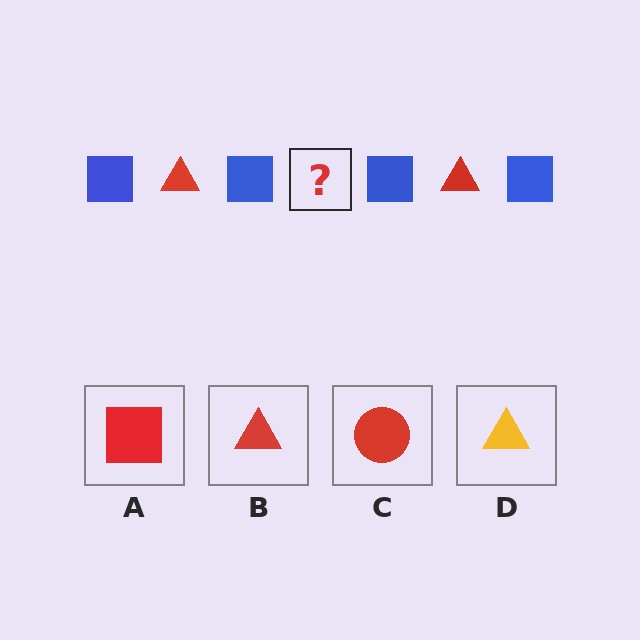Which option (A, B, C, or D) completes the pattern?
B.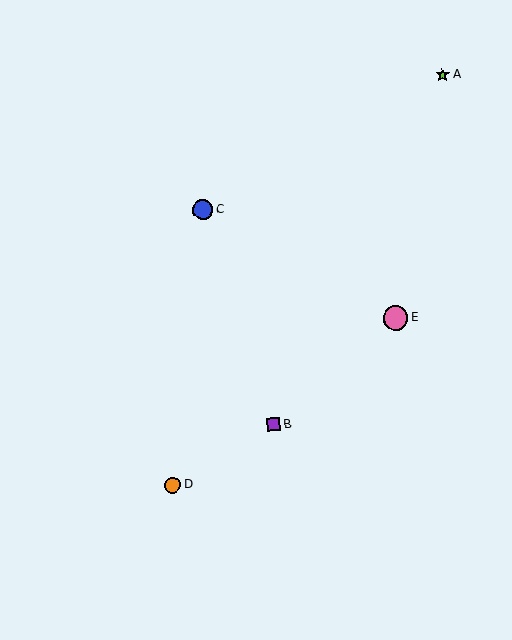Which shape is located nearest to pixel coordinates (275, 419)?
The purple square (labeled B) at (274, 425) is nearest to that location.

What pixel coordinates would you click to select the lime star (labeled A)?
Click at (443, 75) to select the lime star A.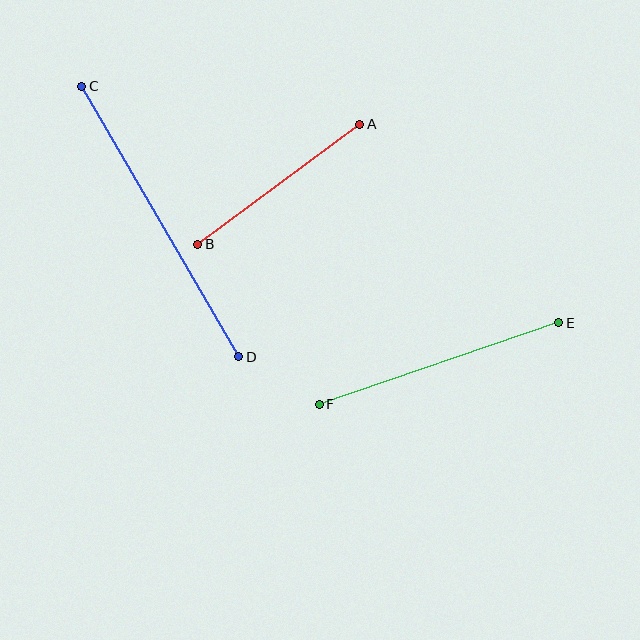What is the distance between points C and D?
The distance is approximately 313 pixels.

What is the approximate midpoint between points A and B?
The midpoint is at approximately (279, 184) pixels.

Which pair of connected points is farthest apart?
Points C and D are farthest apart.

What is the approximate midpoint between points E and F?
The midpoint is at approximately (439, 364) pixels.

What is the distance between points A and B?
The distance is approximately 201 pixels.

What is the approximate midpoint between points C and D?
The midpoint is at approximately (160, 221) pixels.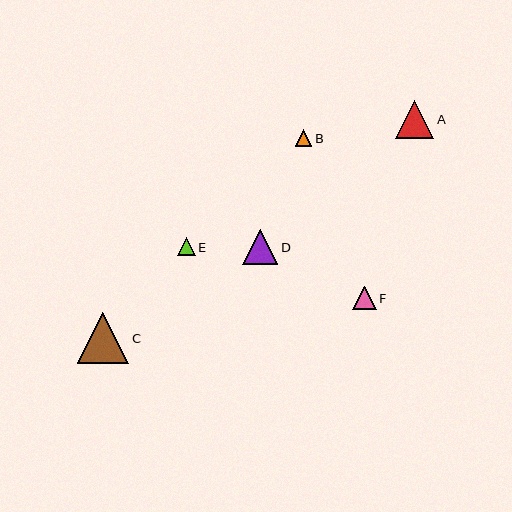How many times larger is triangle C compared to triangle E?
Triangle C is approximately 2.9 times the size of triangle E.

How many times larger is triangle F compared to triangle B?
Triangle F is approximately 1.4 times the size of triangle B.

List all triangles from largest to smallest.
From largest to smallest: C, A, D, F, E, B.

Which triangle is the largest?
Triangle C is the largest with a size of approximately 51 pixels.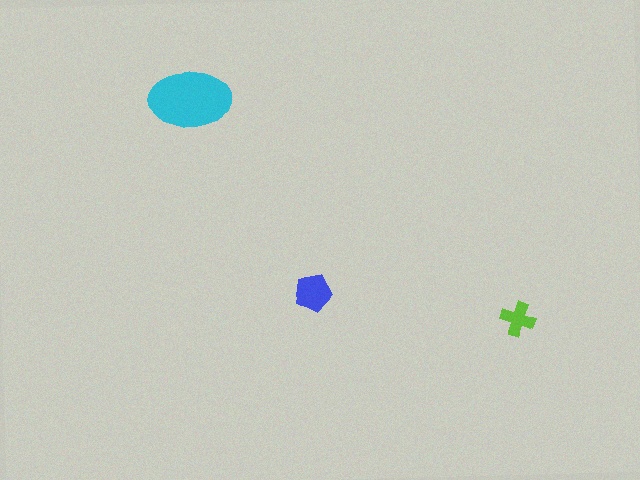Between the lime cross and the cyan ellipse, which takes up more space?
The cyan ellipse.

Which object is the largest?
The cyan ellipse.